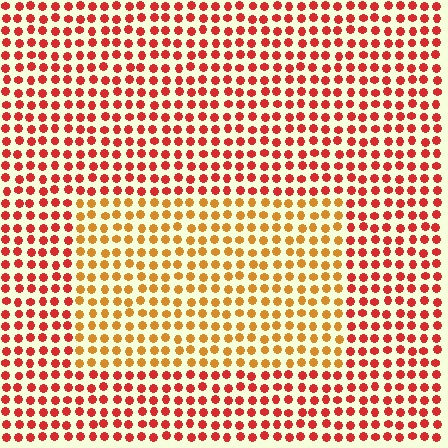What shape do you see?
I see a rectangle.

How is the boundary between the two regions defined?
The boundary is defined purely by a slight shift in hue (about 35 degrees). Spacing, size, and orientation are identical on both sides.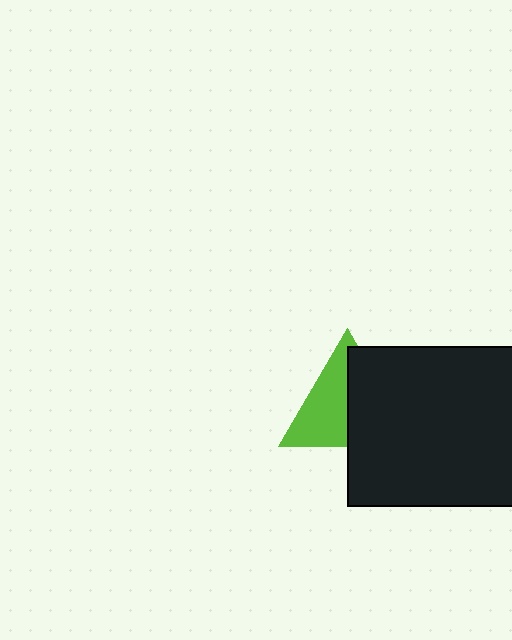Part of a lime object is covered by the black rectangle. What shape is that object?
It is a triangle.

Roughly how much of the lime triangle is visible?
About half of it is visible (roughly 51%).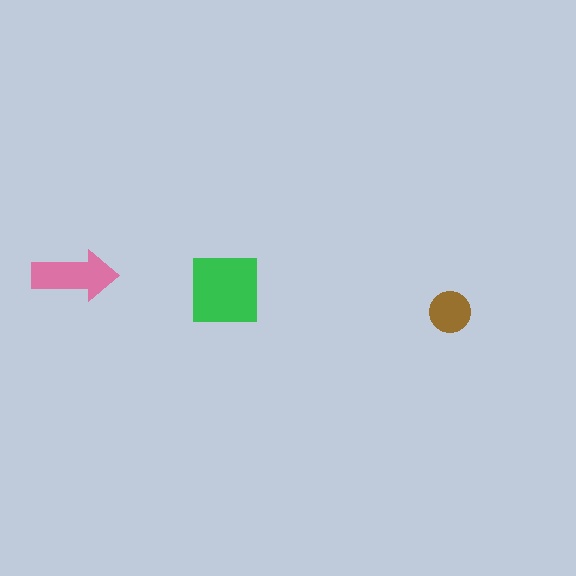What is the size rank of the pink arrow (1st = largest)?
2nd.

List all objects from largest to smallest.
The green square, the pink arrow, the brown circle.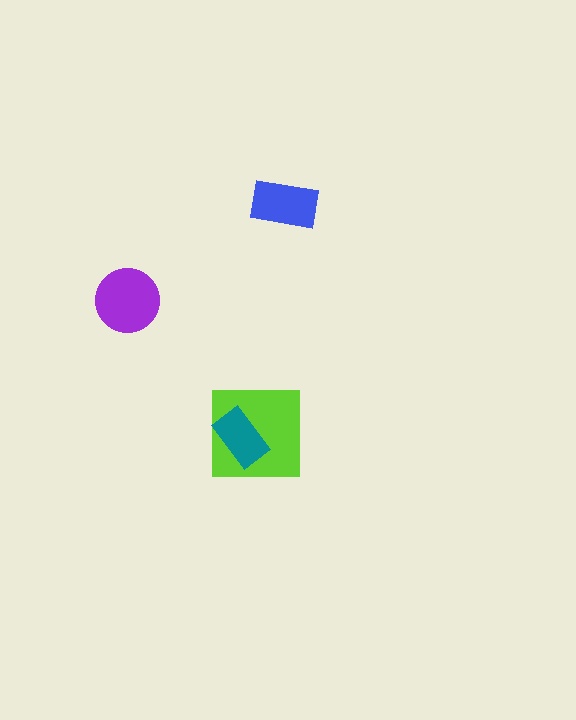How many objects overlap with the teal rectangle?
1 object overlaps with the teal rectangle.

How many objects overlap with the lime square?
1 object overlaps with the lime square.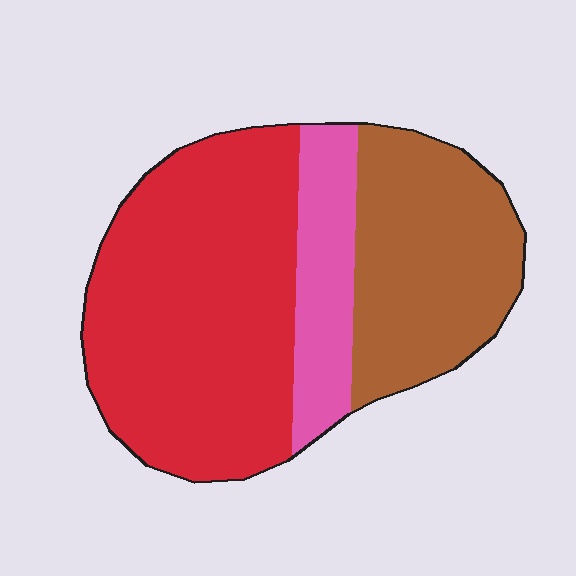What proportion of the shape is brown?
Brown takes up about one third (1/3) of the shape.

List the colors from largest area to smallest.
From largest to smallest: red, brown, pink.